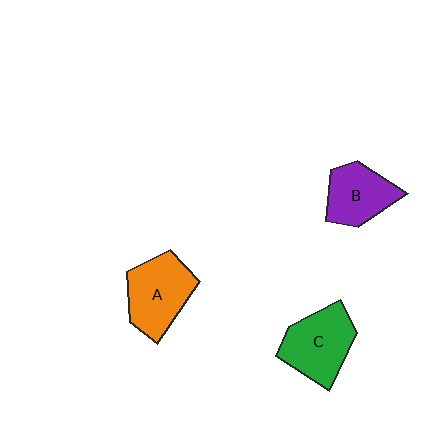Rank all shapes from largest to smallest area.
From largest to smallest: A (orange), C (green), B (purple).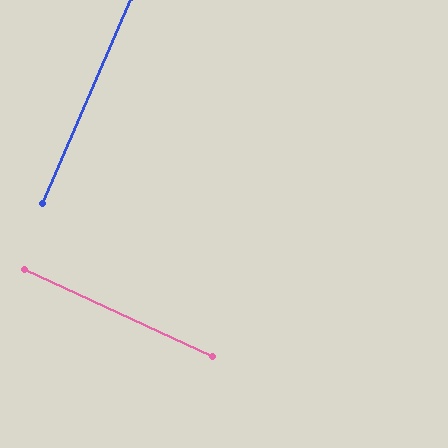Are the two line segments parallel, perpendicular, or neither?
Perpendicular — they meet at approximately 88°.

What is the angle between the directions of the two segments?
Approximately 88 degrees.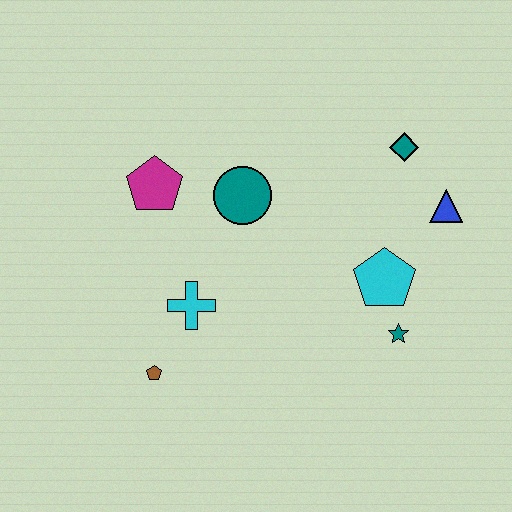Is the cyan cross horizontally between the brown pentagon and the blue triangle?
Yes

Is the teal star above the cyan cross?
No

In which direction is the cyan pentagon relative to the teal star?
The cyan pentagon is above the teal star.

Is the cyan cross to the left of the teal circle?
Yes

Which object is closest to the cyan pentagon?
The teal star is closest to the cyan pentagon.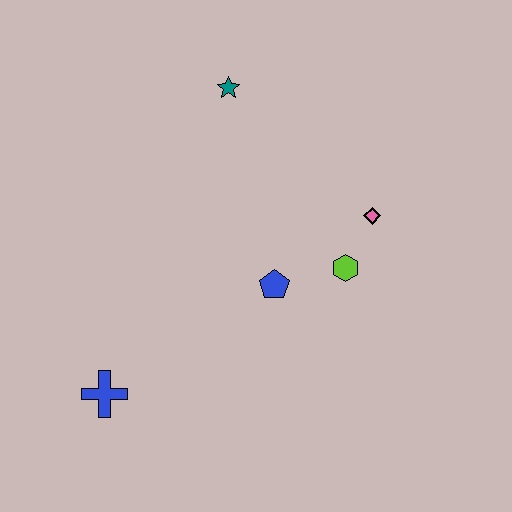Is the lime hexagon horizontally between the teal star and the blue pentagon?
No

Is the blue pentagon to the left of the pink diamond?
Yes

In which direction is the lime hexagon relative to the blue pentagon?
The lime hexagon is to the right of the blue pentagon.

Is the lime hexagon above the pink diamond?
No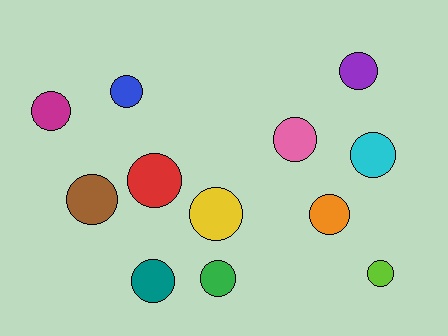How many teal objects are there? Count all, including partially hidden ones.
There is 1 teal object.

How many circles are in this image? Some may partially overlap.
There are 12 circles.